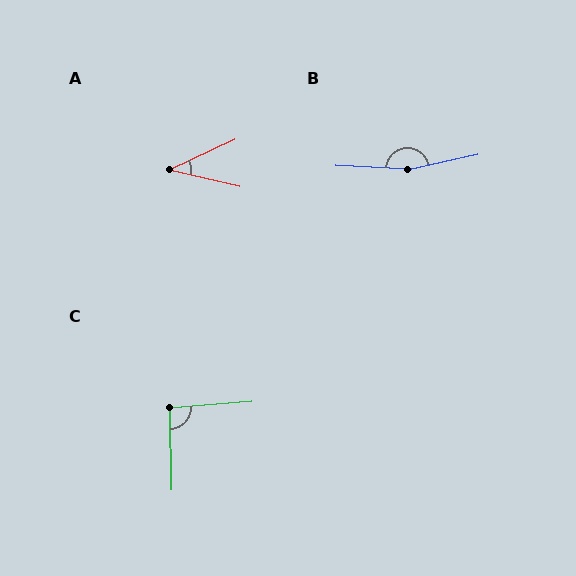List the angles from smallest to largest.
A (39°), C (93°), B (165°).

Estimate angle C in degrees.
Approximately 93 degrees.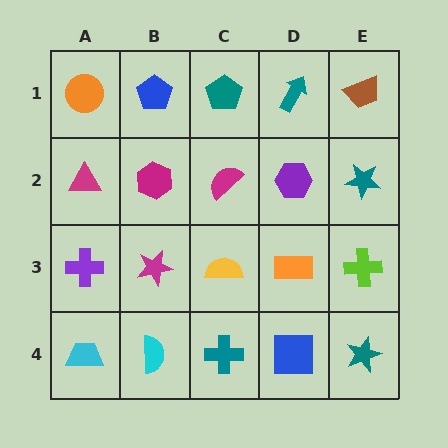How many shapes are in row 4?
5 shapes.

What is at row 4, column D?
A blue square.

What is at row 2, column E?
A teal star.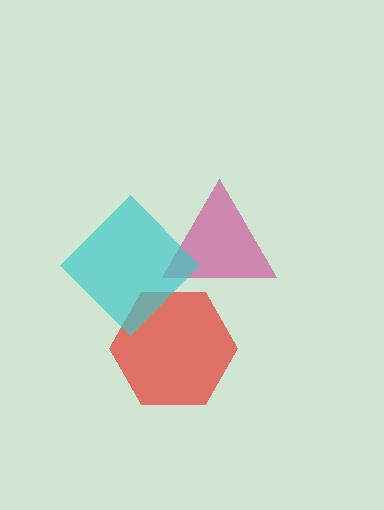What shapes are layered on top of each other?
The layered shapes are: a red hexagon, a magenta triangle, a cyan diamond.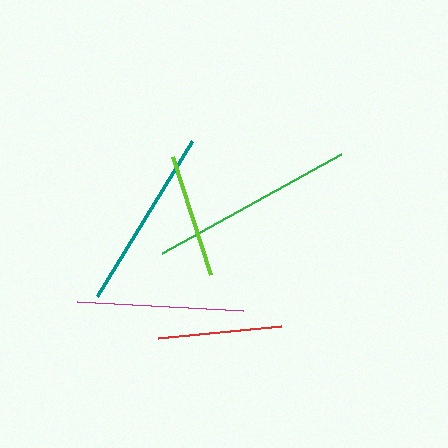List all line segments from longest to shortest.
From longest to shortest: green, teal, magenta, red, lime.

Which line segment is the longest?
The green line is the longest at approximately 205 pixels.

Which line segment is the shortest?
The lime line is the shortest at approximately 124 pixels.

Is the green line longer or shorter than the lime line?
The green line is longer than the lime line.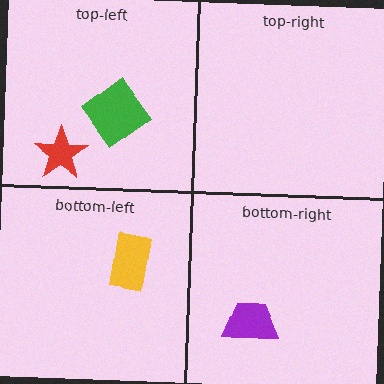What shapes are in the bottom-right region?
The purple trapezoid.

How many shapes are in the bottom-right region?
1.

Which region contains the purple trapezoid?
The bottom-right region.